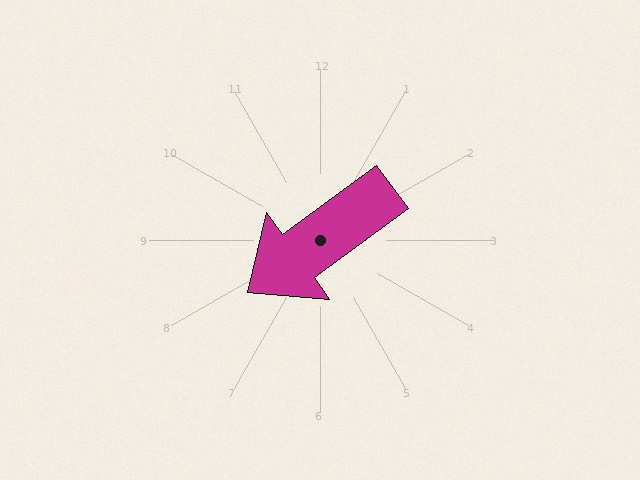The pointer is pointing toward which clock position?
Roughly 8 o'clock.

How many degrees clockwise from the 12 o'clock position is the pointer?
Approximately 234 degrees.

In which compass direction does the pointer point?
Southwest.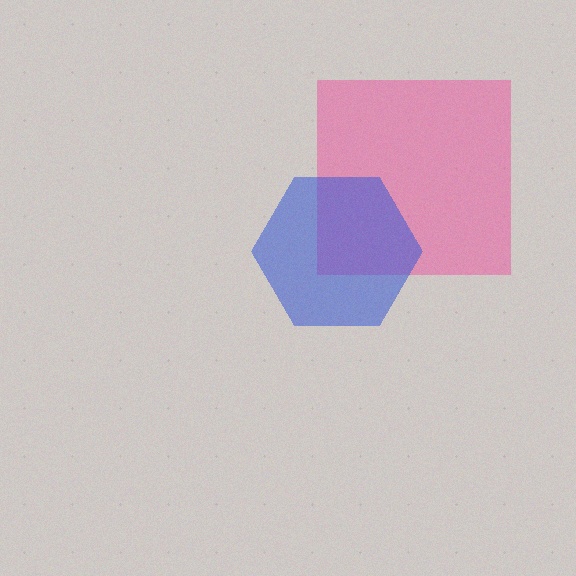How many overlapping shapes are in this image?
There are 2 overlapping shapes in the image.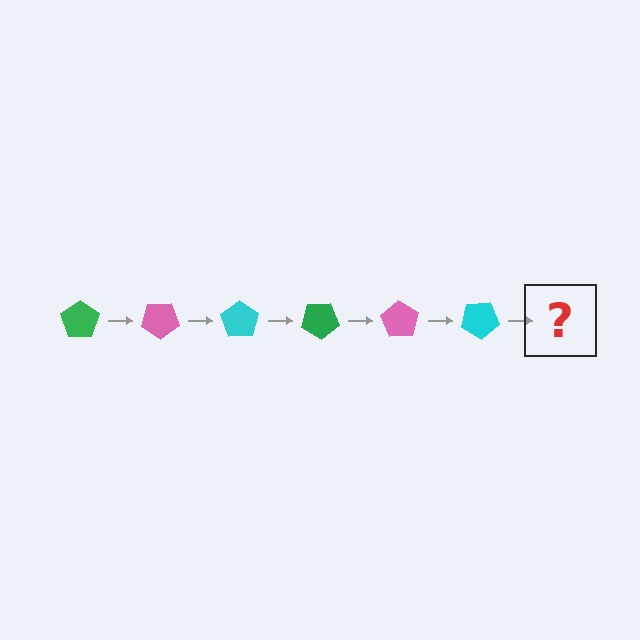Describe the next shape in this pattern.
It should be a green pentagon, rotated 210 degrees from the start.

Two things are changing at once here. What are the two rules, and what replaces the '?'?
The two rules are that it rotates 35 degrees each step and the color cycles through green, pink, and cyan. The '?' should be a green pentagon, rotated 210 degrees from the start.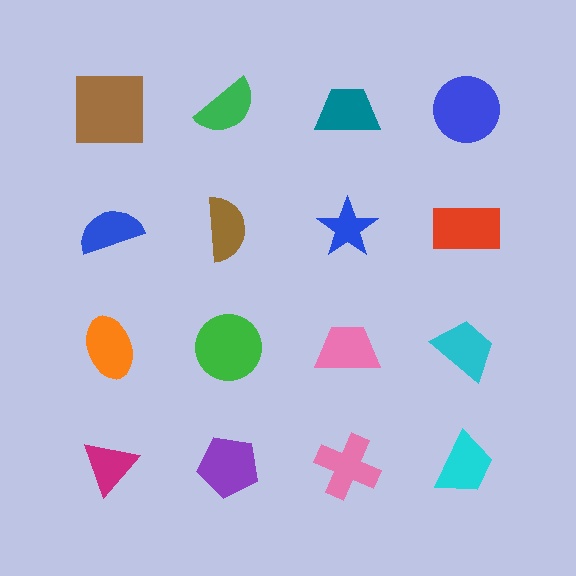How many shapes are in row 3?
4 shapes.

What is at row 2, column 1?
A blue semicircle.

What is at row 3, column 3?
A pink trapezoid.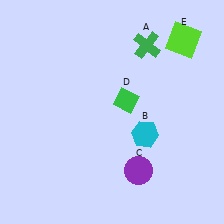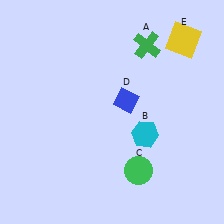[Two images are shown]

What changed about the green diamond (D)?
In Image 1, D is green. In Image 2, it changed to blue.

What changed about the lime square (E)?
In Image 1, E is lime. In Image 2, it changed to yellow.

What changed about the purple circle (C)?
In Image 1, C is purple. In Image 2, it changed to green.